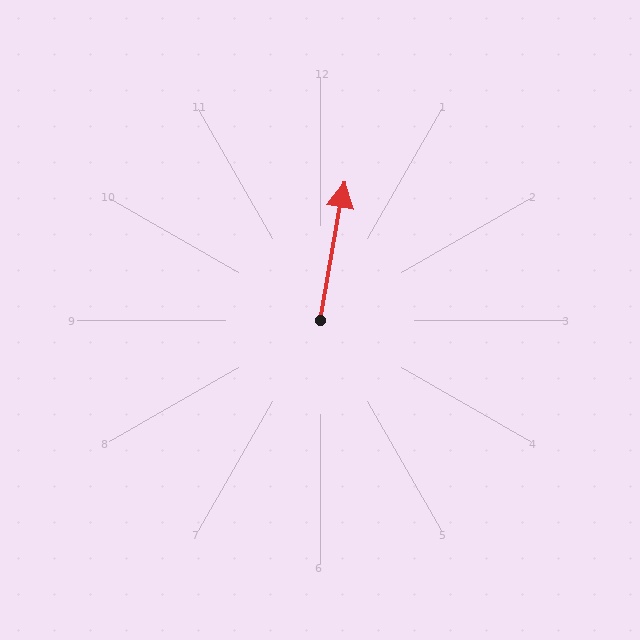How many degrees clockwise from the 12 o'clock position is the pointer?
Approximately 10 degrees.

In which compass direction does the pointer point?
North.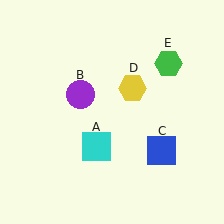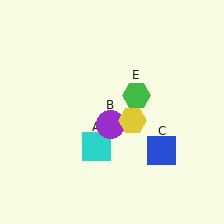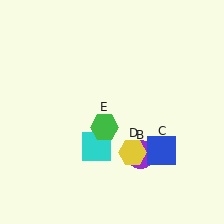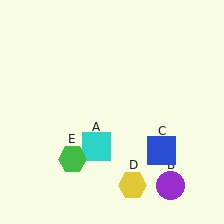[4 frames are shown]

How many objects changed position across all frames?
3 objects changed position: purple circle (object B), yellow hexagon (object D), green hexagon (object E).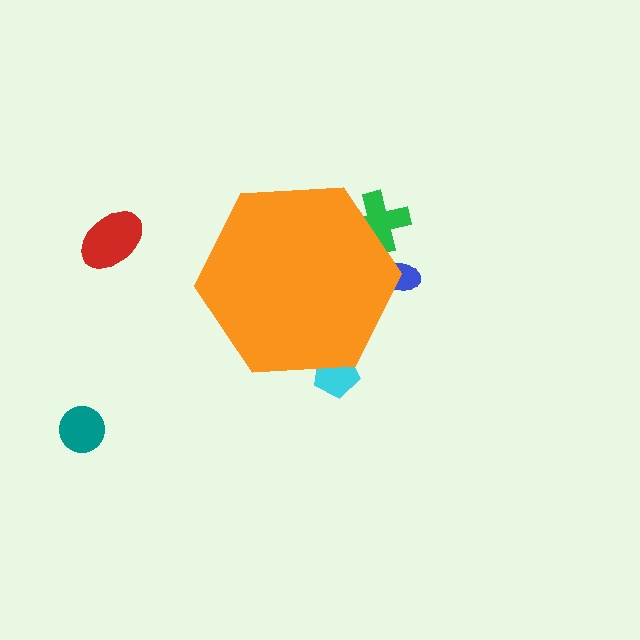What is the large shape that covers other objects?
An orange hexagon.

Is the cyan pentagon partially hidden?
Yes, the cyan pentagon is partially hidden behind the orange hexagon.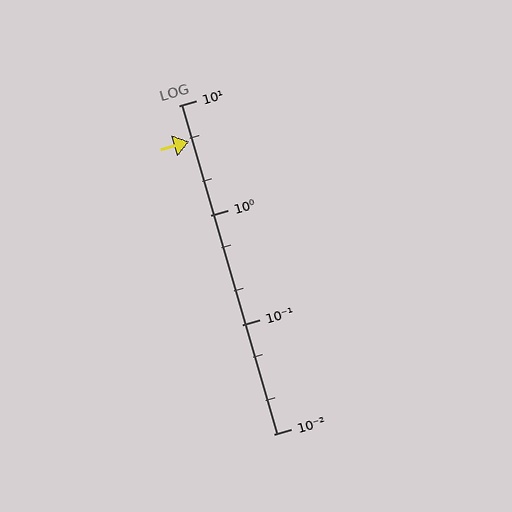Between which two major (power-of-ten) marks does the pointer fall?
The pointer is between 1 and 10.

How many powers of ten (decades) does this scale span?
The scale spans 3 decades, from 0.01 to 10.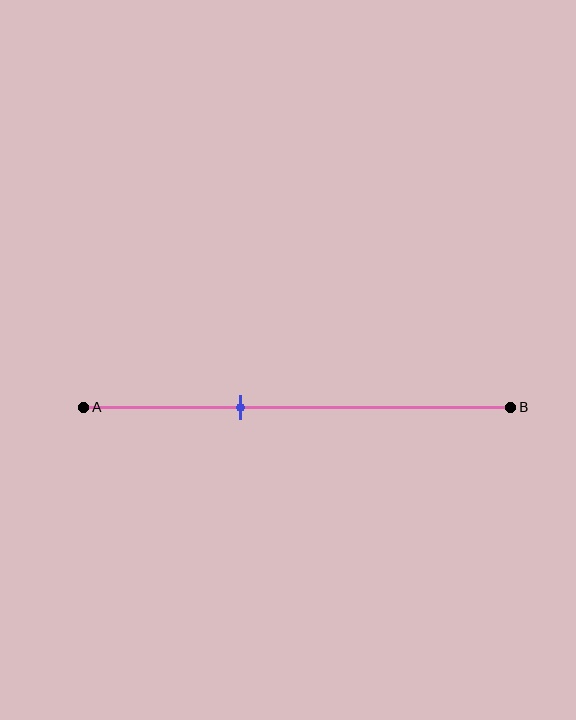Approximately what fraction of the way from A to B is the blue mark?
The blue mark is approximately 35% of the way from A to B.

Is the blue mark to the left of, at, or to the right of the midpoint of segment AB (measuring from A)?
The blue mark is to the left of the midpoint of segment AB.